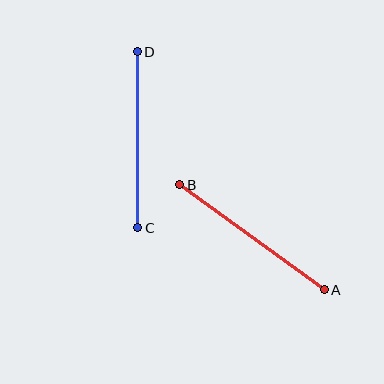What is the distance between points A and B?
The distance is approximately 179 pixels.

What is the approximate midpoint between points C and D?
The midpoint is at approximately (137, 140) pixels.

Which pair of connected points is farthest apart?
Points A and B are farthest apart.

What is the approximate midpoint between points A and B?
The midpoint is at approximately (252, 237) pixels.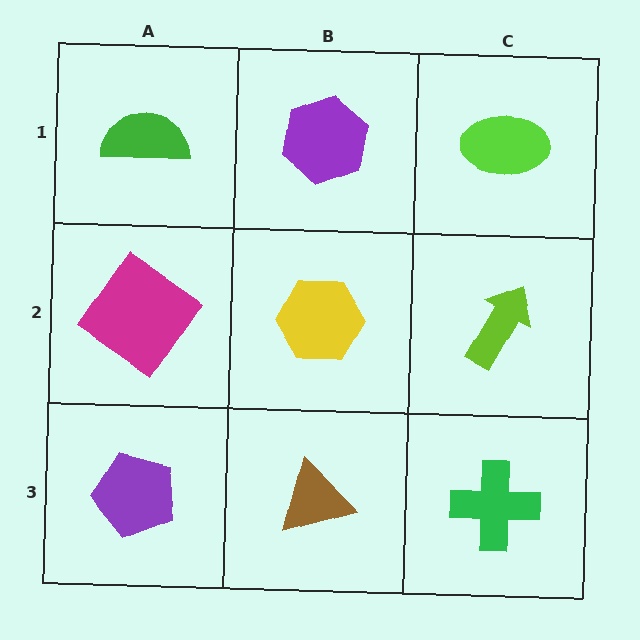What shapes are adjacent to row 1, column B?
A yellow hexagon (row 2, column B), a green semicircle (row 1, column A), a lime ellipse (row 1, column C).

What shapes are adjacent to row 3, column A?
A magenta diamond (row 2, column A), a brown triangle (row 3, column B).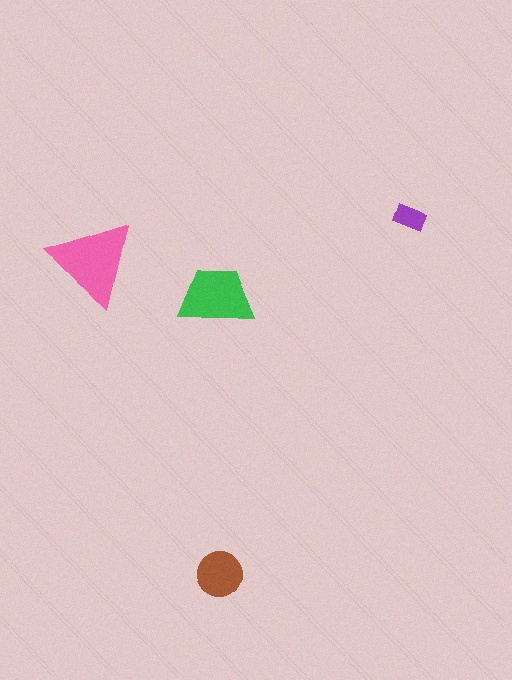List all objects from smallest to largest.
The purple rectangle, the brown circle, the green trapezoid, the pink triangle.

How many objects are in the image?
There are 4 objects in the image.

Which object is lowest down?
The brown circle is bottommost.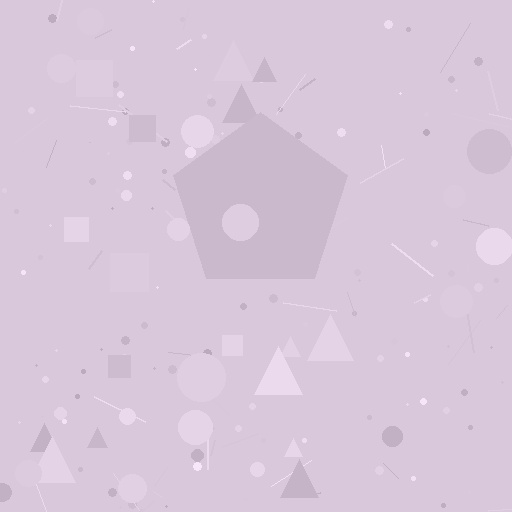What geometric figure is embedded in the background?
A pentagon is embedded in the background.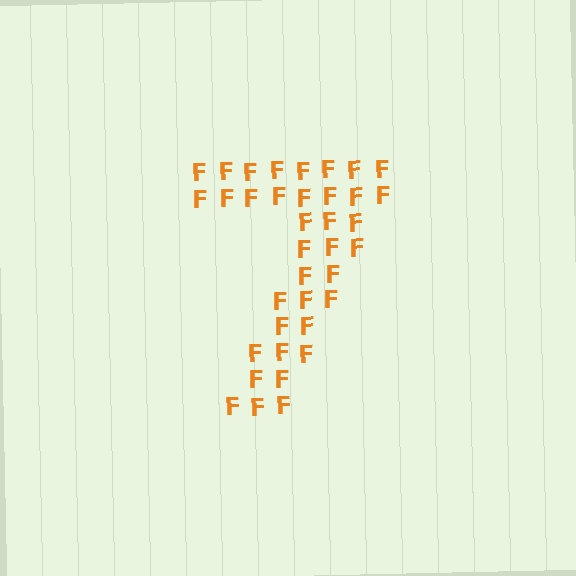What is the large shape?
The large shape is the digit 7.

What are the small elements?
The small elements are letter F's.